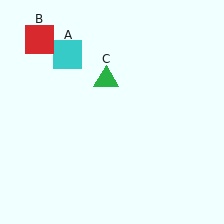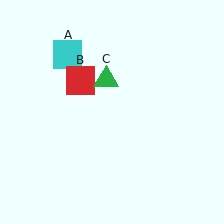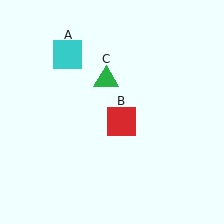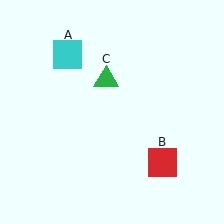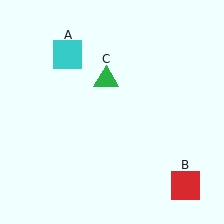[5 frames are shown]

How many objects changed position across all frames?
1 object changed position: red square (object B).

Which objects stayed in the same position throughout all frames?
Cyan square (object A) and green triangle (object C) remained stationary.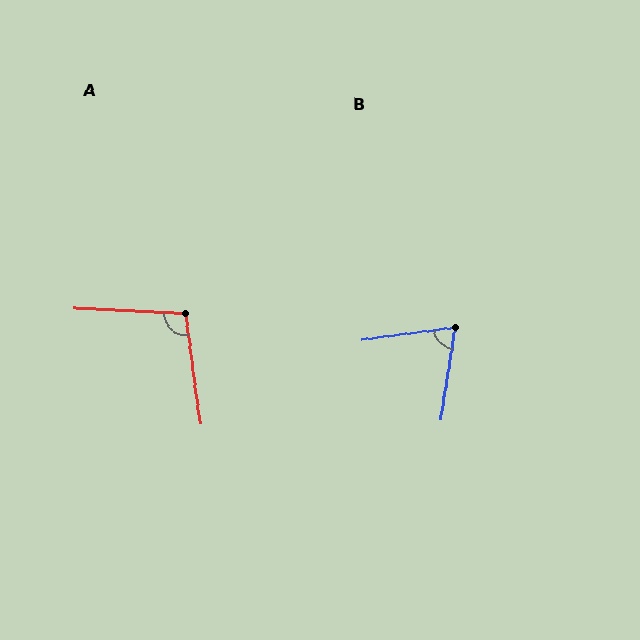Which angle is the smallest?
B, at approximately 74 degrees.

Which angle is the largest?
A, at approximately 100 degrees.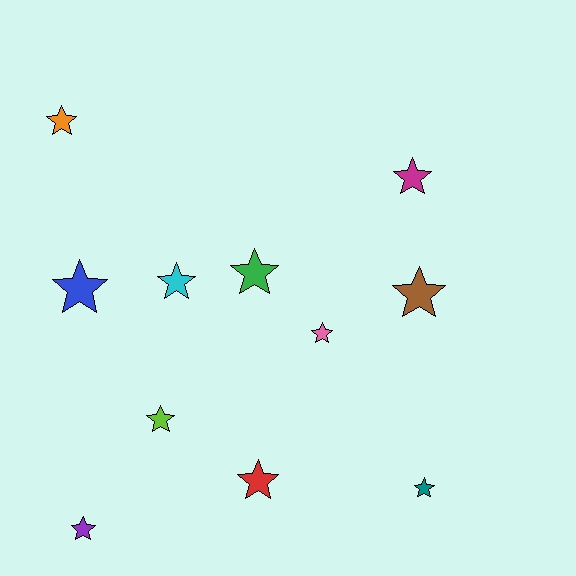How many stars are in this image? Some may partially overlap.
There are 11 stars.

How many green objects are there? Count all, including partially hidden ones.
There is 1 green object.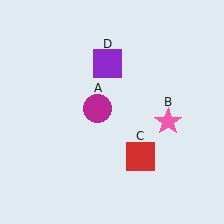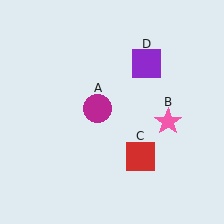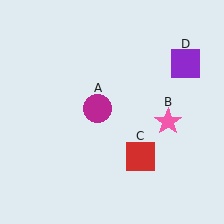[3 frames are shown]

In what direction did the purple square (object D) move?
The purple square (object D) moved right.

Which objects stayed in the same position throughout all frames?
Magenta circle (object A) and pink star (object B) and red square (object C) remained stationary.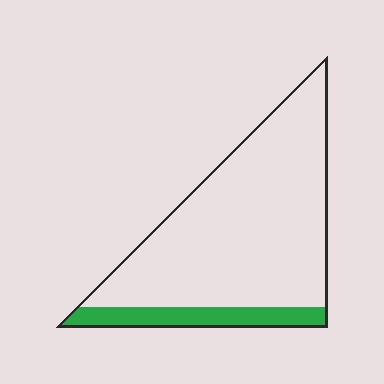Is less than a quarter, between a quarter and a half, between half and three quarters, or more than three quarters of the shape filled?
Less than a quarter.